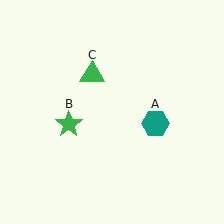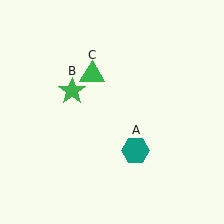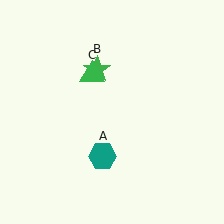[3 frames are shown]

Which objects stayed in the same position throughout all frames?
Green triangle (object C) remained stationary.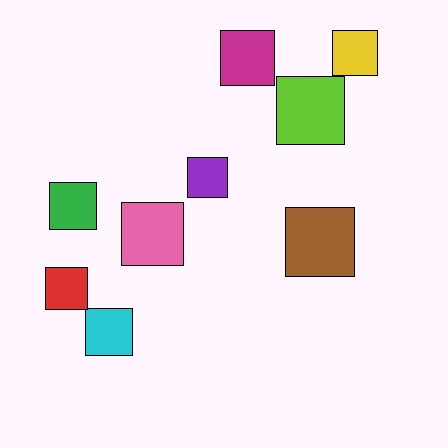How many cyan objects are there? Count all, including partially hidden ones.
There is 1 cyan object.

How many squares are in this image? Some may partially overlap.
There are 9 squares.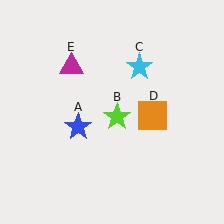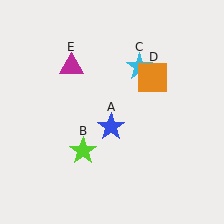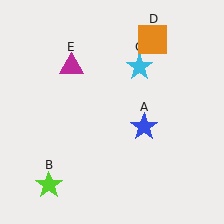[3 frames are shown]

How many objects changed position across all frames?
3 objects changed position: blue star (object A), lime star (object B), orange square (object D).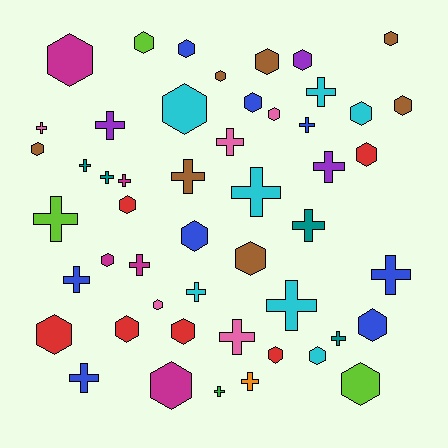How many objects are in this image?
There are 50 objects.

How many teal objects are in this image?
There are 4 teal objects.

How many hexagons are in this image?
There are 27 hexagons.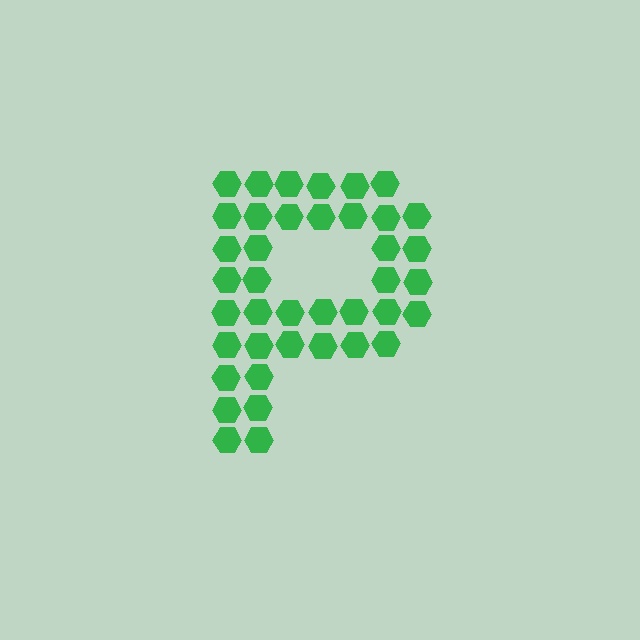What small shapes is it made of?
It is made of small hexagons.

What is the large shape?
The large shape is the letter P.